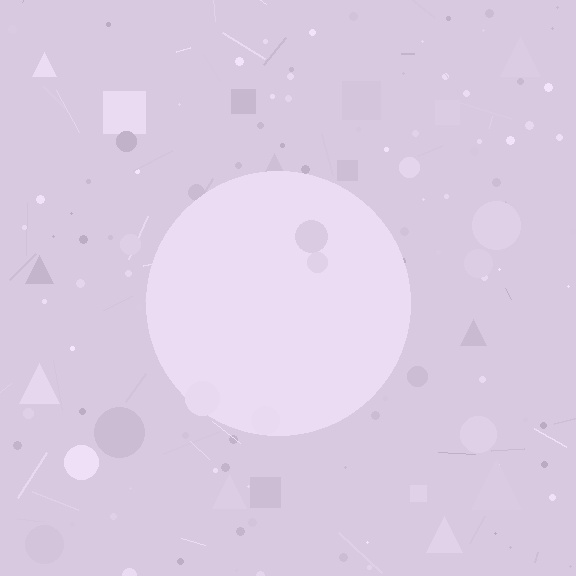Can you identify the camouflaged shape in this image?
The camouflaged shape is a circle.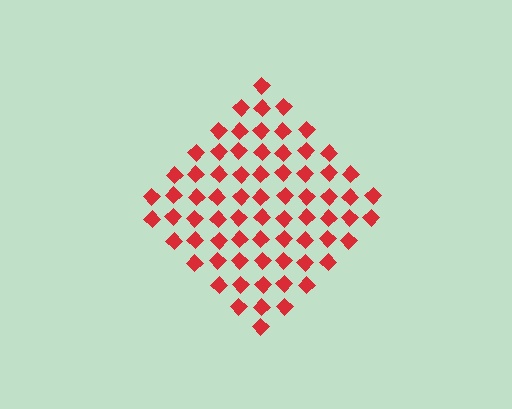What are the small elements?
The small elements are diamonds.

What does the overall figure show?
The overall figure shows a diamond.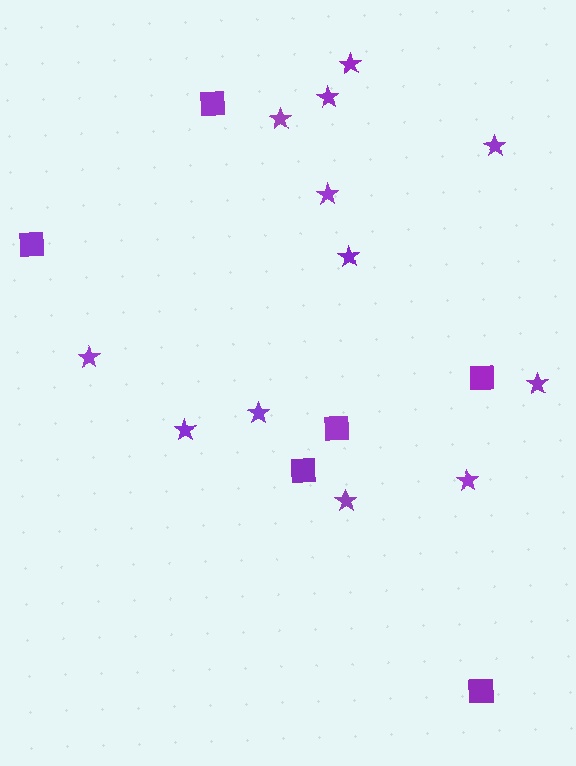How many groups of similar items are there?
There are 2 groups: one group of stars (12) and one group of squares (6).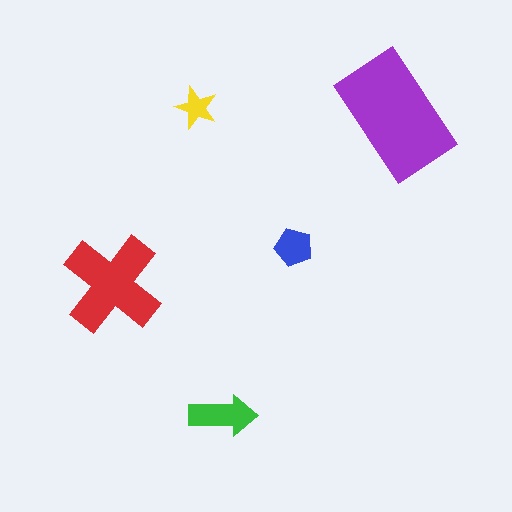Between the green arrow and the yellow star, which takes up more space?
The green arrow.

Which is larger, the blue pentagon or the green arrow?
The green arrow.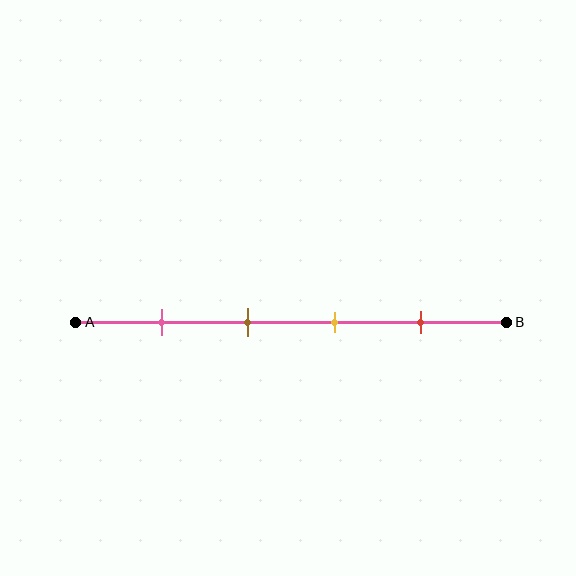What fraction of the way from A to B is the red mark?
The red mark is approximately 80% (0.8) of the way from A to B.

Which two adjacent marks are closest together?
The brown and yellow marks are the closest adjacent pair.